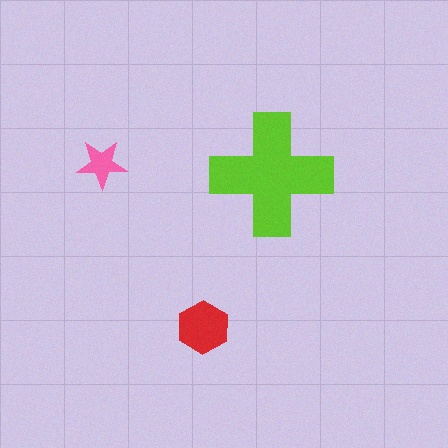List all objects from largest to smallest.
The lime cross, the red hexagon, the pink star.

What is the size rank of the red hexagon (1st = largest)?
2nd.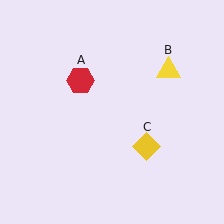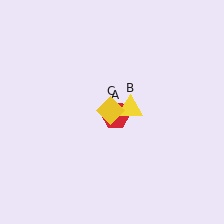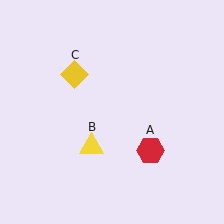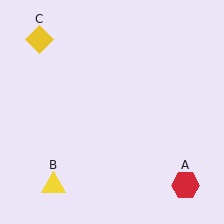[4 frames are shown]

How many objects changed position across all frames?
3 objects changed position: red hexagon (object A), yellow triangle (object B), yellow diamond (object C).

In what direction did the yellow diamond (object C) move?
The yellow diamond (object C) moved up and to the left.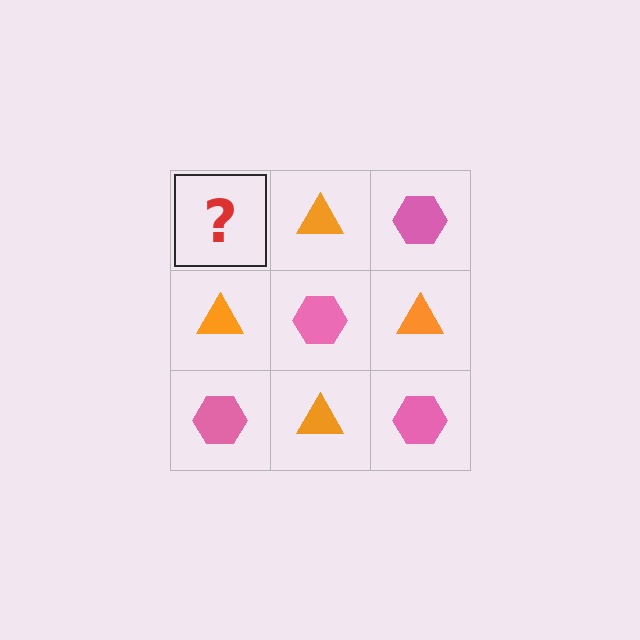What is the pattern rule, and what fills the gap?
The rule is that it alternates pink hexagon and orange triangle in a checkerboard pattern. The gap should be filled with a pink hexagon.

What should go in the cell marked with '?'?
The missing cell should contain a pink hexagon.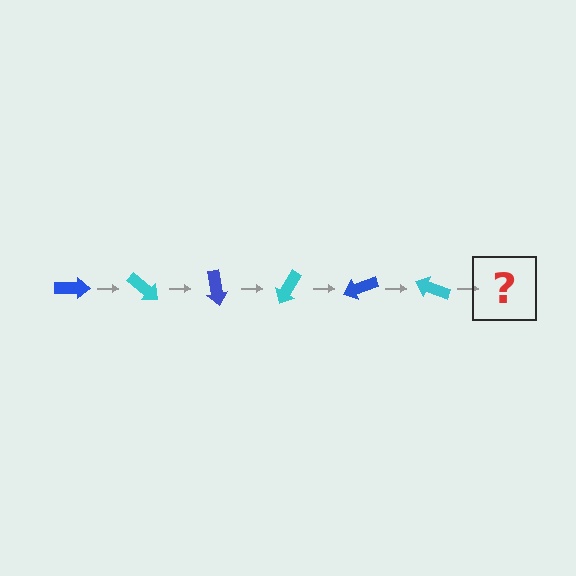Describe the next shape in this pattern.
It should be a blue arrow, rotated 240 degrees from the start.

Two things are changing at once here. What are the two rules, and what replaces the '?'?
The two rules are that it rotates 40 degrees each step and the color cycles through blue and cyan. The '?' should be a blue arrow, rotated 240 degrees from the start.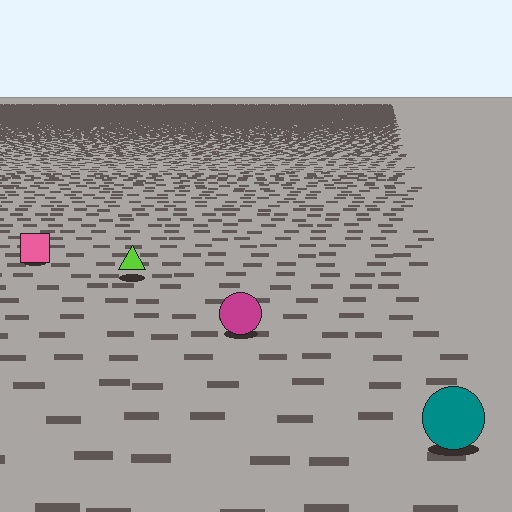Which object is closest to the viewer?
The teal circle is closest. The texture marks near it are larger and more spread out.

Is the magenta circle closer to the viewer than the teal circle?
No. The teal circle is closer — you can tell from the texture gradient: the ground texture is coarser near it.